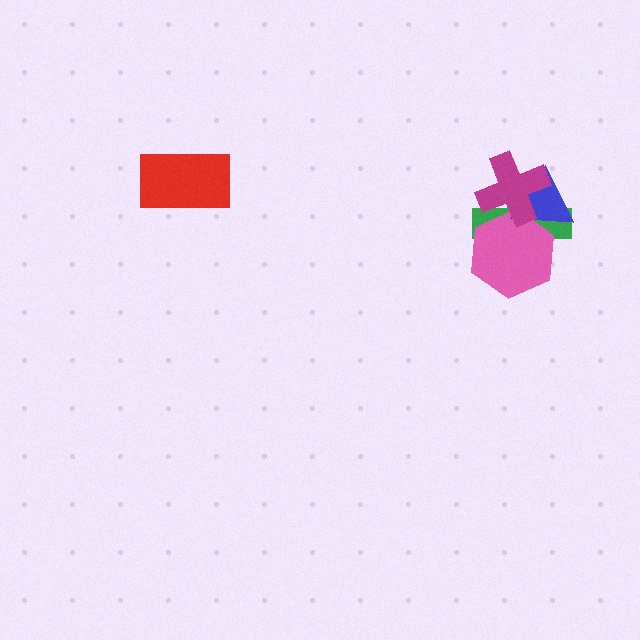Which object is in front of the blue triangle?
The magenta cross is in front of the blue triangle.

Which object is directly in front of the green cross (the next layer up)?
The pink hexagon is directly in front of the green cross.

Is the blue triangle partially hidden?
Yes, it is partially covered by another shape.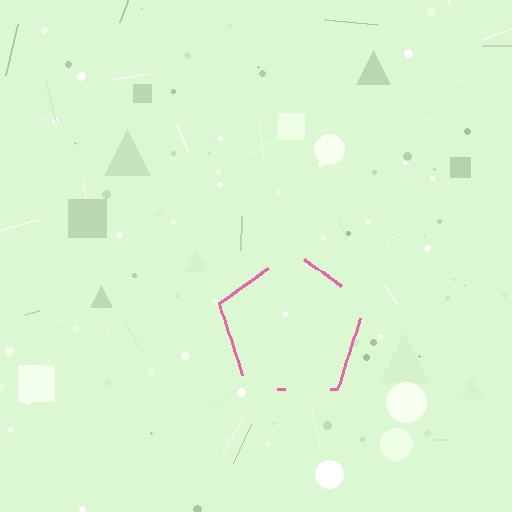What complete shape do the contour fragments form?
The contour fragments form a pentagon.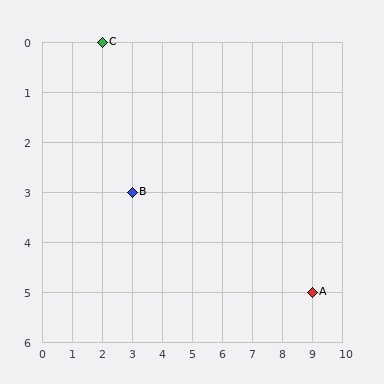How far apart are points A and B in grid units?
Points A and B are 6 columns and 2 rows apart (about 6.3 grid units diagonally).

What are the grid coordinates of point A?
Point A is at grid coordinates (9, 5).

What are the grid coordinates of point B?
Point B is at grid coordinates (3, 3).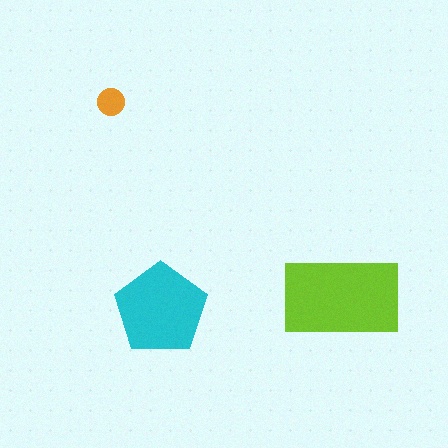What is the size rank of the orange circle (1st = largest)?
3rd.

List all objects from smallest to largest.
The orange circle, the cyan pentagon, the lime rectangle.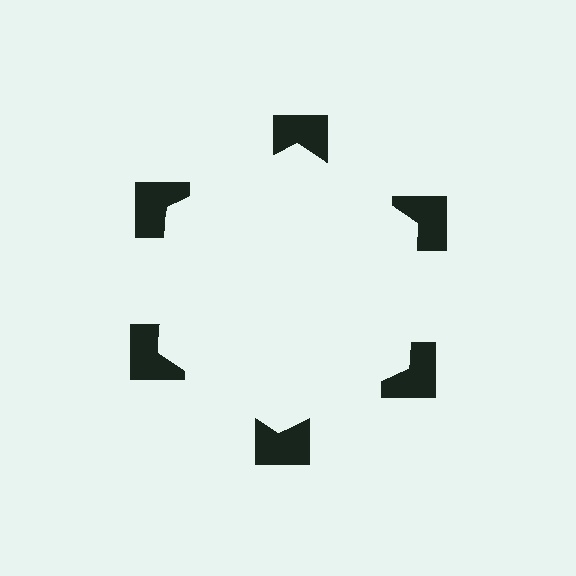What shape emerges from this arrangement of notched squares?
An illusory hexagon — its edges are inferred from the aligned wedge cuts in the notched squares, not physically drawn.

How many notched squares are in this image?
There are 6 — one at each vertex of the illusory hexagon.